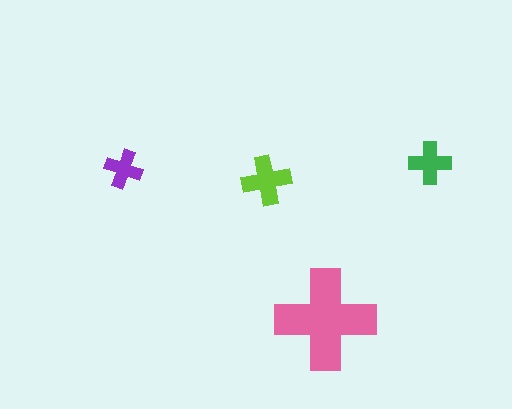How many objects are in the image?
There are 4 objects in the image.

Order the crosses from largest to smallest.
the pink one, the lime one, the green one, the purple one.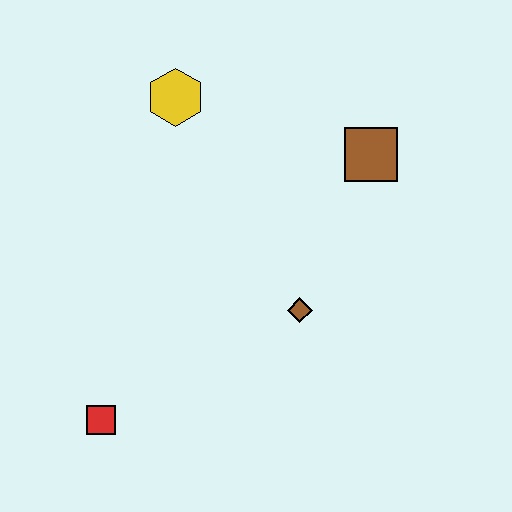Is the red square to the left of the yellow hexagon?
Yes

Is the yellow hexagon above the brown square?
Yes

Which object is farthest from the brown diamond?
The yellow hexagon is farthest from the brown diamond.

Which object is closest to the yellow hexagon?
The brown square is closest to the yellow hexagon.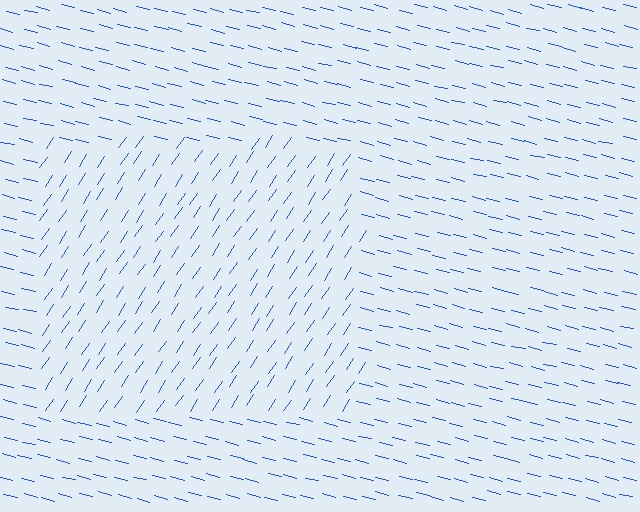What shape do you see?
I see a rectangle.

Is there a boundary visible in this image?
Yes, there is a texture boundary formed by a change in line orientation.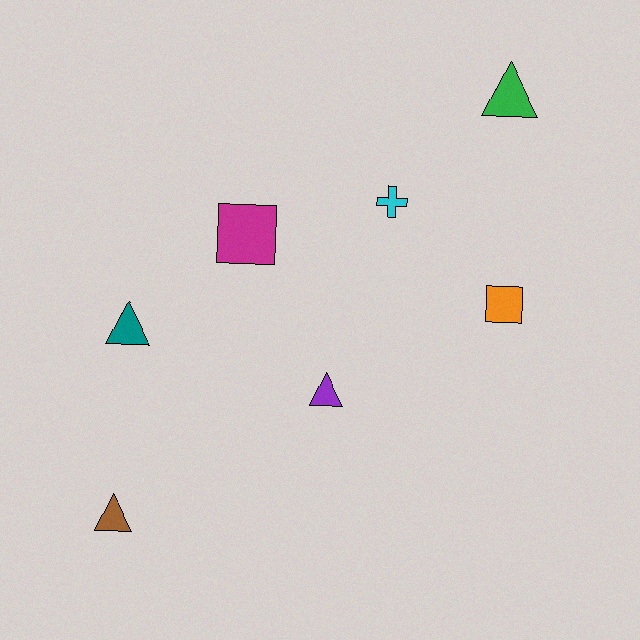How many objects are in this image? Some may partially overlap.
There are 7 objects.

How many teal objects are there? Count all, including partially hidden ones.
There is 1 teal object.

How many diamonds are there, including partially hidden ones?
There are no diamonds.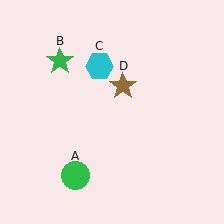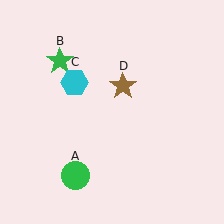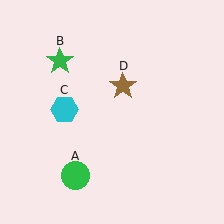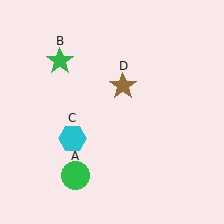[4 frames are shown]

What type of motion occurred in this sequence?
The cyan hexagon (object C) rotated counterclockwise around the center of the scene.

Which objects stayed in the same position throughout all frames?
Green circle (object A) and green star (object B) and brown star (object D) remained stationary.